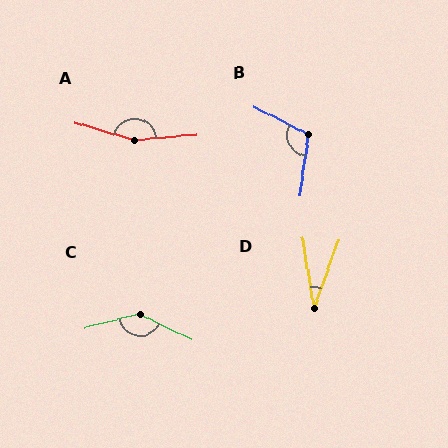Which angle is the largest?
A, at approximately 158 degrees.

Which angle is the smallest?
D, at approximately 29 degrees.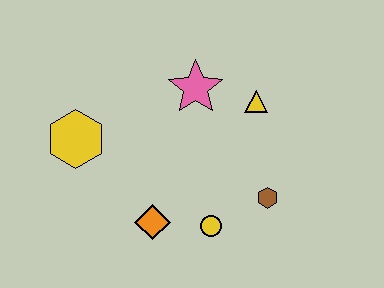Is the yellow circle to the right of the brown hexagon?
No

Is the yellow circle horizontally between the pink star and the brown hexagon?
Yes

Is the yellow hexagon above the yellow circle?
Yes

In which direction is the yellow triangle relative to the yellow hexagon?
The yellow triangle is to the right of the yellow hexagon.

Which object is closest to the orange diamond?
The yellow circle is closest to the orange diamond.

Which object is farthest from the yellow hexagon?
The brown hexagon is farthest from the yellow hexagon.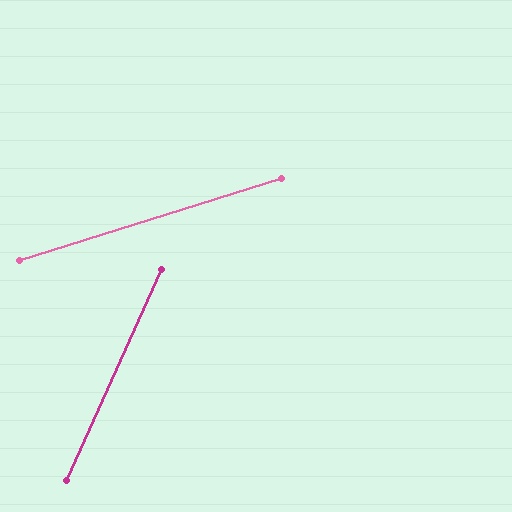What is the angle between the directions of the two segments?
Approximately 48 degrees.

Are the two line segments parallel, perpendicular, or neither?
Neither parallel nor perpendicular — they differ by about 48°.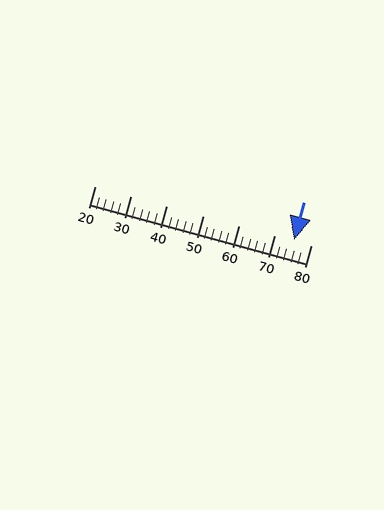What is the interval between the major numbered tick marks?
The major tick marks are spaced 10 units apart.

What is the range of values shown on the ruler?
The ruler shows values from 20 to 80.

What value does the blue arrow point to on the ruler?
The blue arrow points to approximately 75.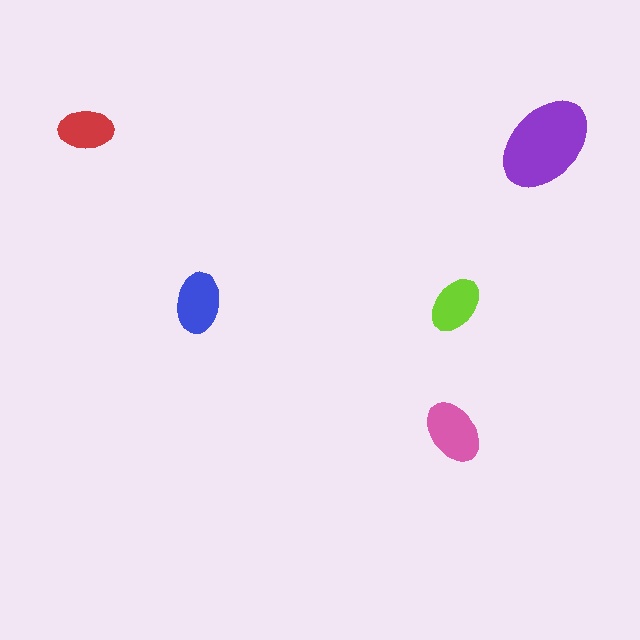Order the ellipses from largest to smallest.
the purple one, the pink one, the blue one, the lime one, the red one.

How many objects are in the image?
There are 5 objects in the image.